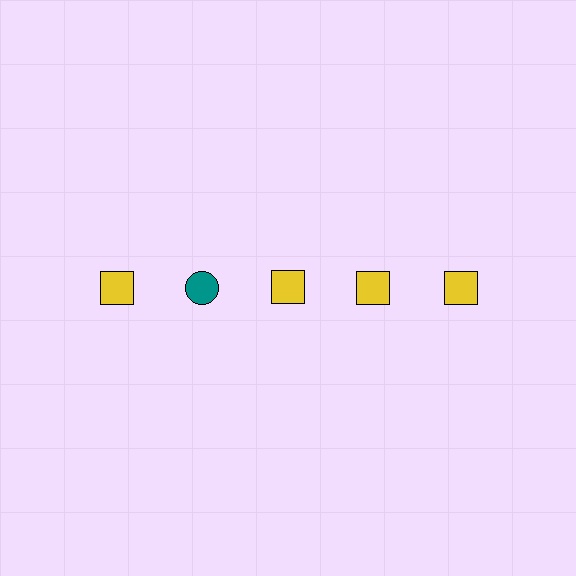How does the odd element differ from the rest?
It differs in both color (teal instead of yellow) and shape (circle instead of square).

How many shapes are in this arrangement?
There are 5 shapes arranged in a grid pattern.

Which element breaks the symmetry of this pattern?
The teal circle in the top row, second from left column breaks the symmetry. All other shapes are yellow squares.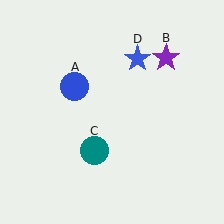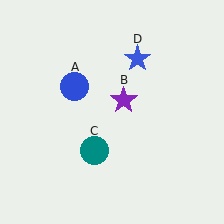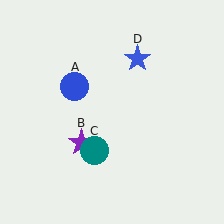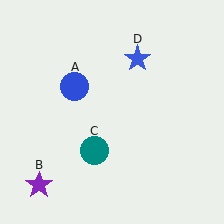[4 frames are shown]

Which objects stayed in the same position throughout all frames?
Blue circle (object A) and teal circle (object C) and blue star (object D) remained stationary.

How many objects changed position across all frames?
1 object changed position: purple star (object B).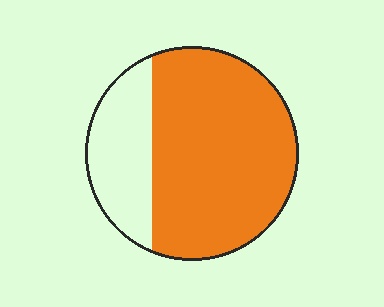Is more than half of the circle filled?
Yes.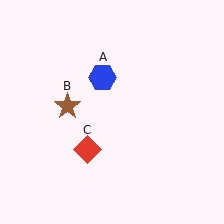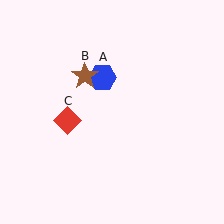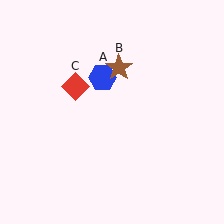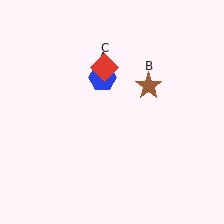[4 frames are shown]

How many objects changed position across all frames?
2 objects changed position: brown star (object B), red diamond (object C).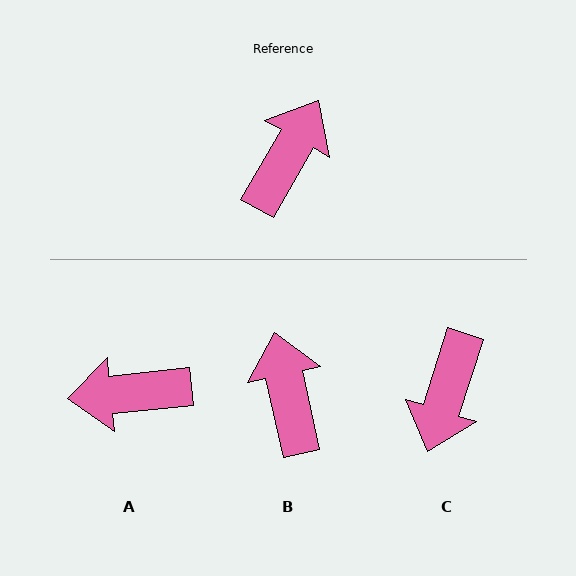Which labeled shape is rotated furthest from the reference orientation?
C, about 168 degrees away.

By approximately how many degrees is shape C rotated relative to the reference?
Approximately 168 degrees clockwise.